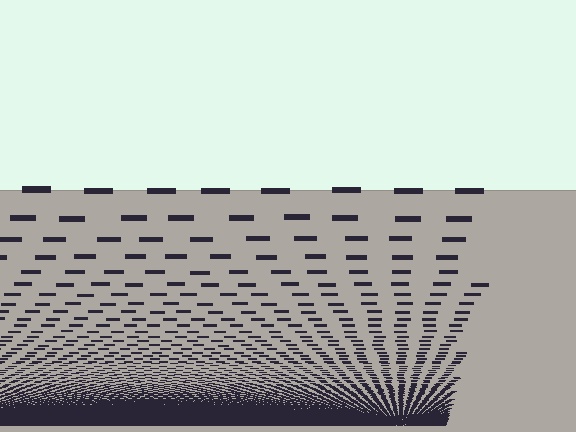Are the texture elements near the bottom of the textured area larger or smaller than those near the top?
Smaller. The gradient is inverted — elements near the bottom are smaller and denser.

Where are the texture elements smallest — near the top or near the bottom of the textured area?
Near the bottom.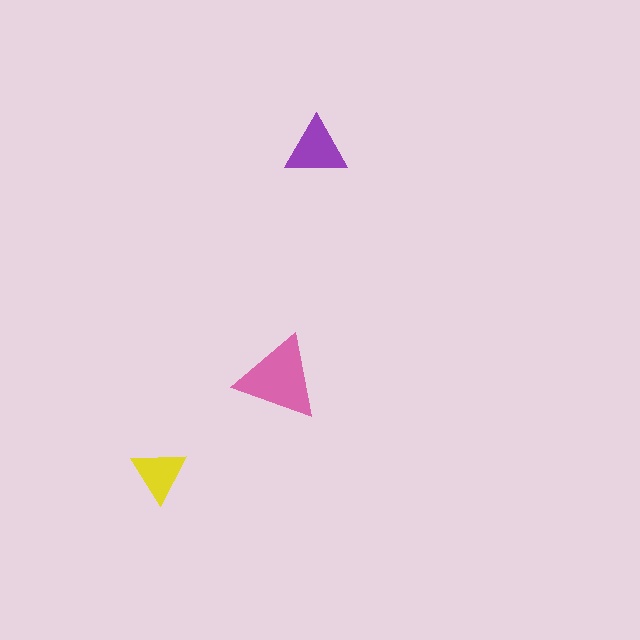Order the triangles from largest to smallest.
the pink one, the purple one, the yellow one.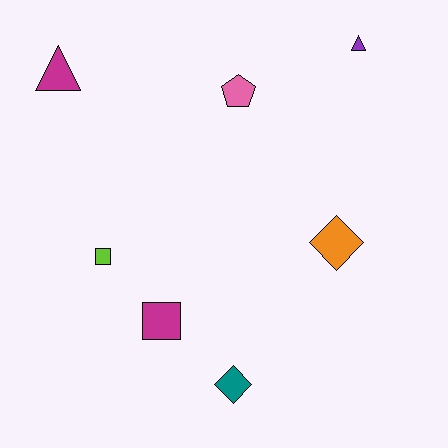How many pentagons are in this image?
There is 1 pentagon.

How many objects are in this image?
There are 7 objects.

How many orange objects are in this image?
There is 1 orange object.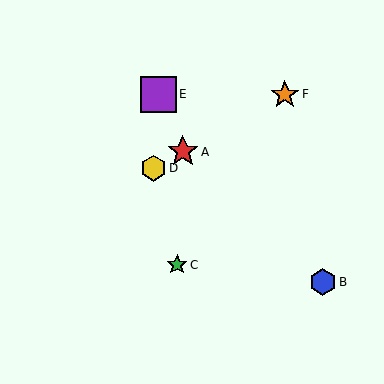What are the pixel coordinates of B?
Object B is at (323, 282).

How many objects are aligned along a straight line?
3 objects (A, D, F) are aligned along a straight line.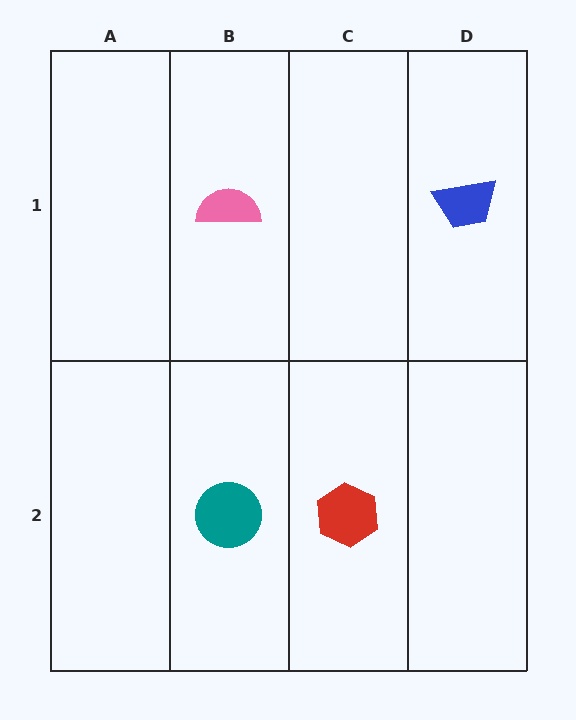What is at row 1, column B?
A pink semicircle.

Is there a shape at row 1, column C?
No, that cell is empty.